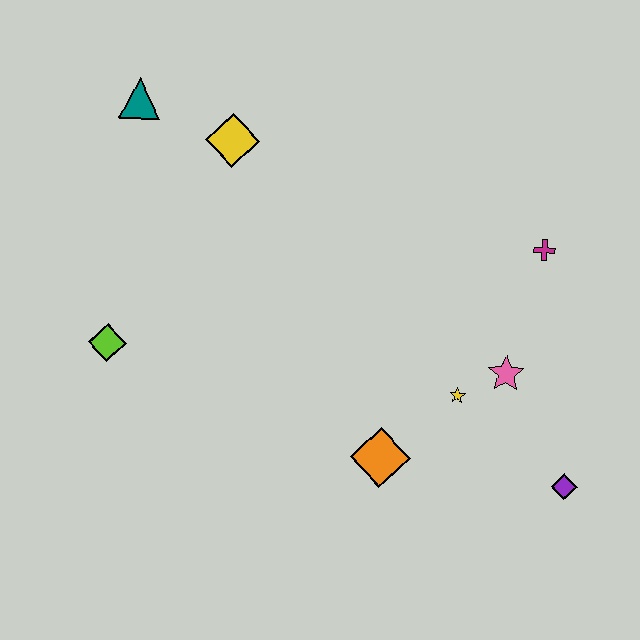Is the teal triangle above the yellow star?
Yes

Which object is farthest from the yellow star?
The teal triangle is farthest from the yellow star.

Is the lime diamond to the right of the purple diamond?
No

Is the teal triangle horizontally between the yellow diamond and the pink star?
No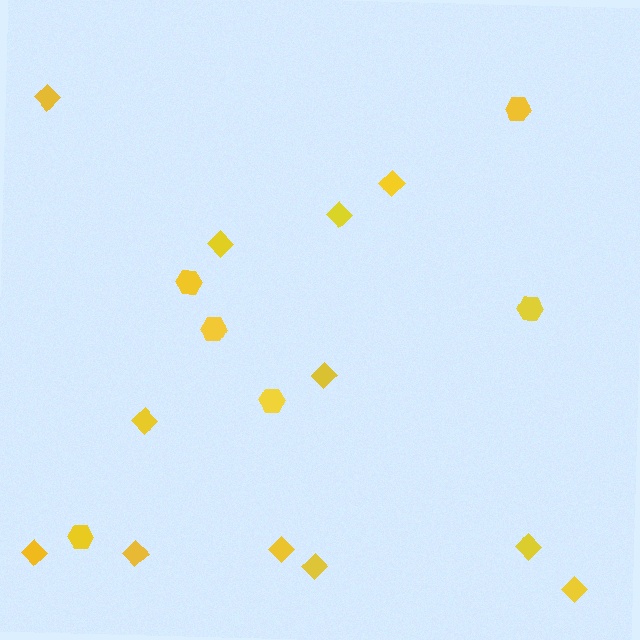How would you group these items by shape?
There are 2 groups: one group of diamonds (12) and one group of hexagons (6).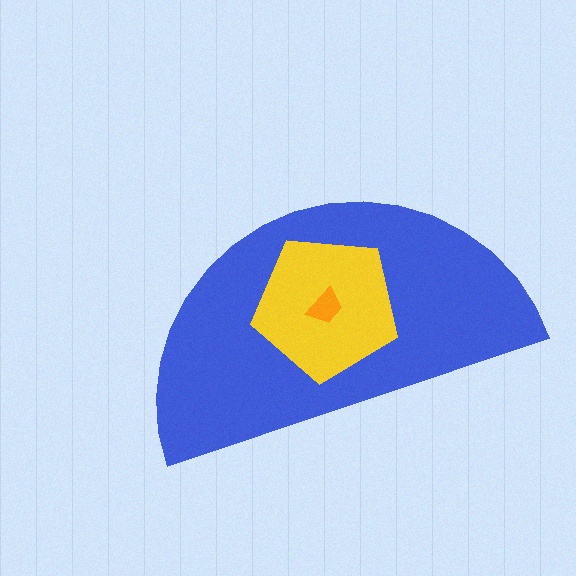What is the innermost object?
The orange trapezoid.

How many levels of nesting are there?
3.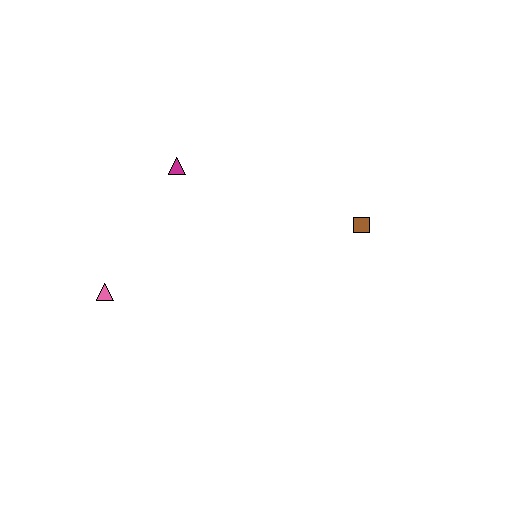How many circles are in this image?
There are no circles.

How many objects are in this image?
There are 3 objects.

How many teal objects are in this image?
There are no teal objects.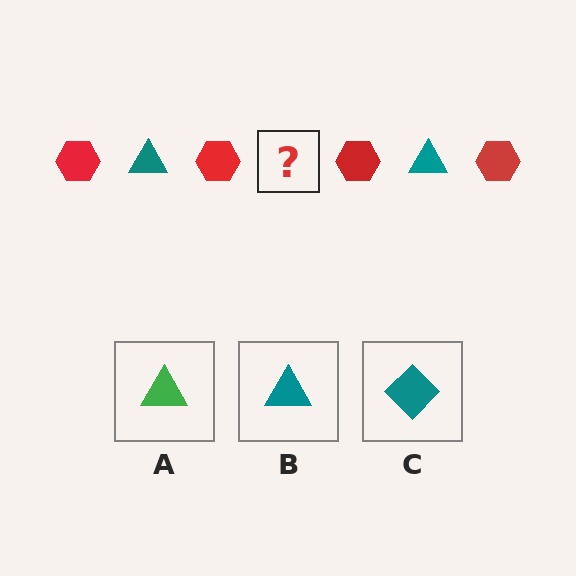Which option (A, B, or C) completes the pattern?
B.